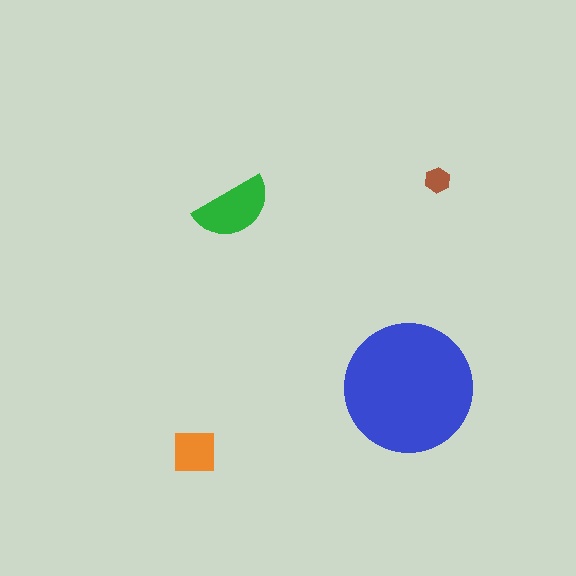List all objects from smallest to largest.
The brown hexagon, the orange square, the green semicircle, the blue circle.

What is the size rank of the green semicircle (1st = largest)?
2nd.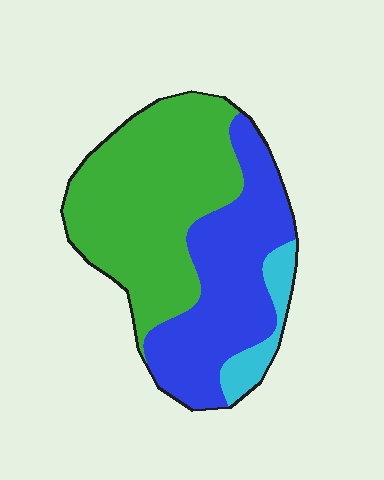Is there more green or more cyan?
Green.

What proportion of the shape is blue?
Blue covers around 40% of the shape.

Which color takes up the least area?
Cyan, at roughly 10%.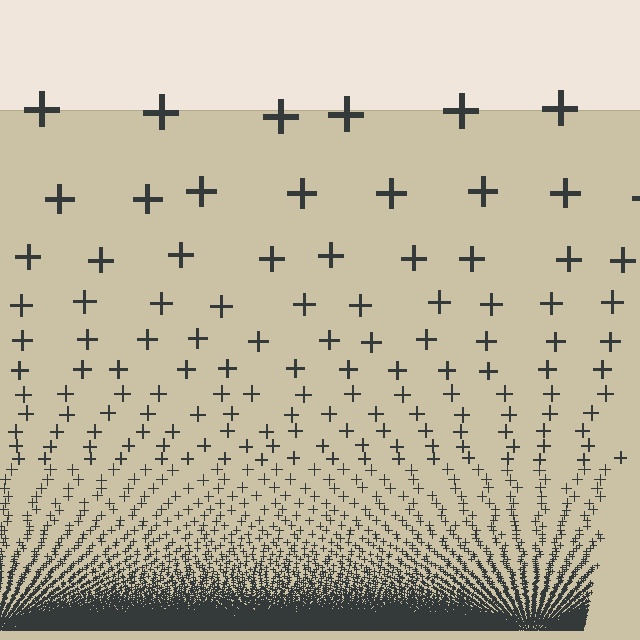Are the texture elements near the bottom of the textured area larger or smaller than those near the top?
Smaller. The gradient is inverted — elements near the bottom are smaller and denser.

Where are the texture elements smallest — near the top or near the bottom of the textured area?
Near the bottom.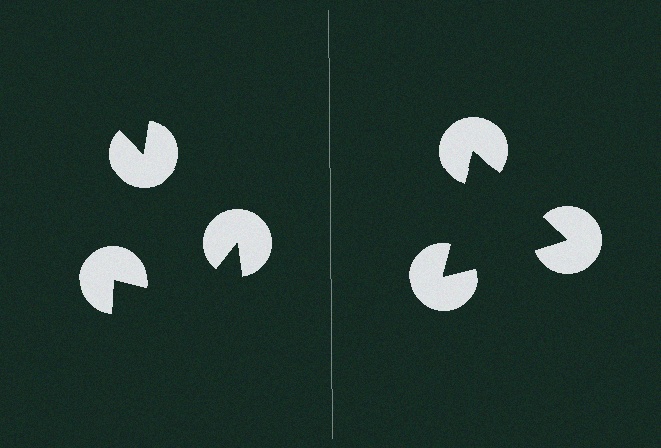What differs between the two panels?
The pac-man discs are positioned identically on both sides; only the wedge orientations differ. On the right they align to a triangle; on the left they are misaligned.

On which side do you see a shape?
An illusory triangle appears on the right side. On the left side the wedge cuts are rotated, so no coherent shape forms.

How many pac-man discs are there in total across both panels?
6 — 3 on each side.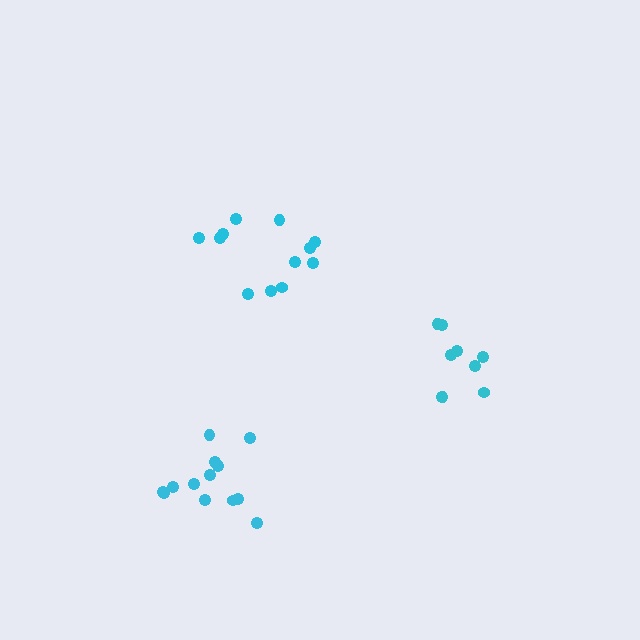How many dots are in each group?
Group 1: 12 dots, Group 2: 13 dots, Group 3: 9 dots (34 total).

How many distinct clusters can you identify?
There are 3 distinct clusters.